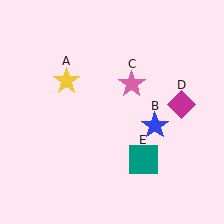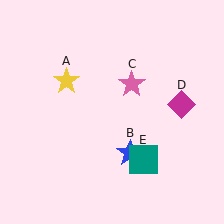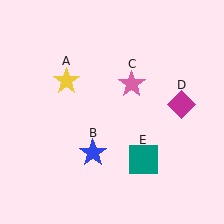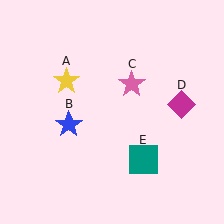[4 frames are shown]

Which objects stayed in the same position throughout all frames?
Yellow star (object A) and pink star (object C) and magenta diamond (object D) and teal square (object E) remained stationary.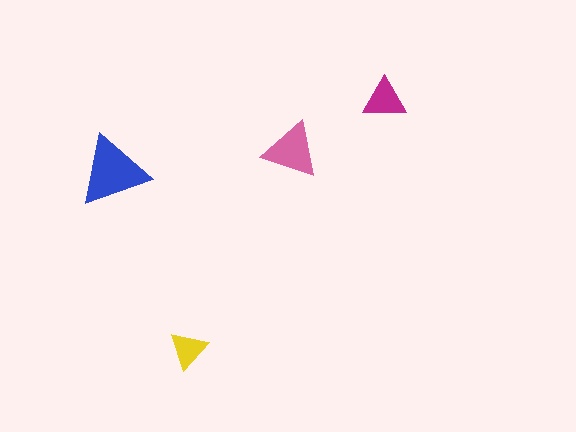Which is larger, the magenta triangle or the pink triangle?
The pink one.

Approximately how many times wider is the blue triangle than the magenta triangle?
About 1.5 times wider.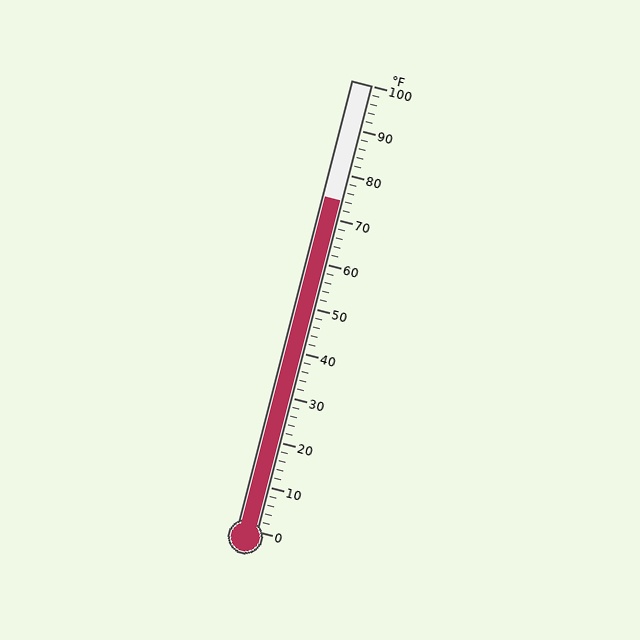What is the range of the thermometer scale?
The thermometer scale ranges from 0°F to 100°F.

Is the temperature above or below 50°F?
The temperature is above 50°F.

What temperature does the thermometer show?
The thermometer shows approximately 74°F.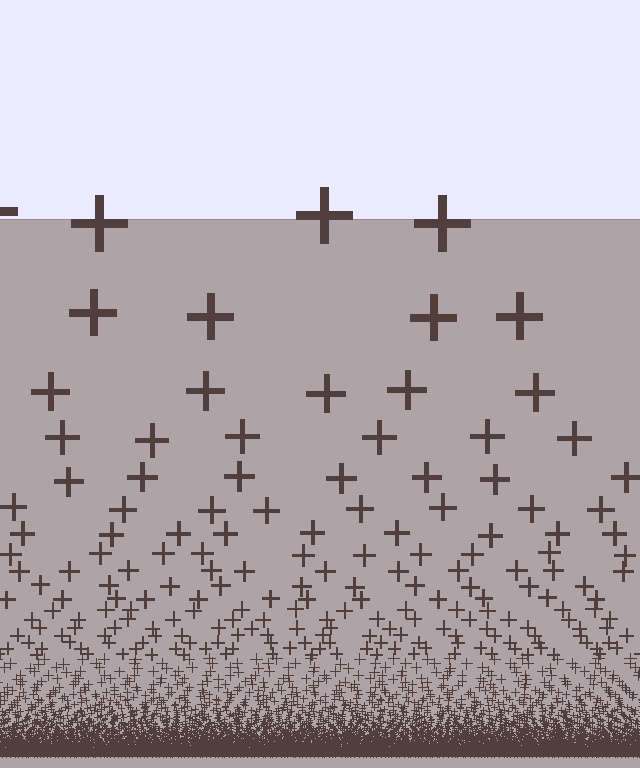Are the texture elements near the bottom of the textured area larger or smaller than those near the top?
Smaller. The gradient is inverted — elements near the bottom are smaller and denser.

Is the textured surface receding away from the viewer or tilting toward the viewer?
The surface appears to tilt toward the viewer. Texture elements get larger and sparser toward the top.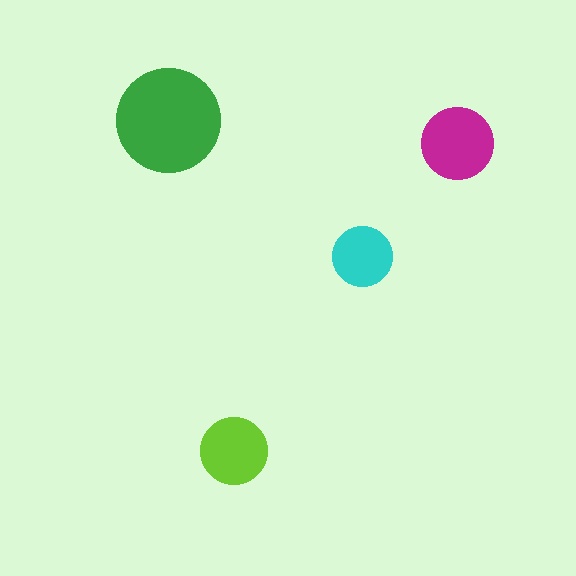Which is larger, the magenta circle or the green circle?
The green one.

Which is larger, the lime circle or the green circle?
The green one.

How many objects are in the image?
There are 4 objects in the image.